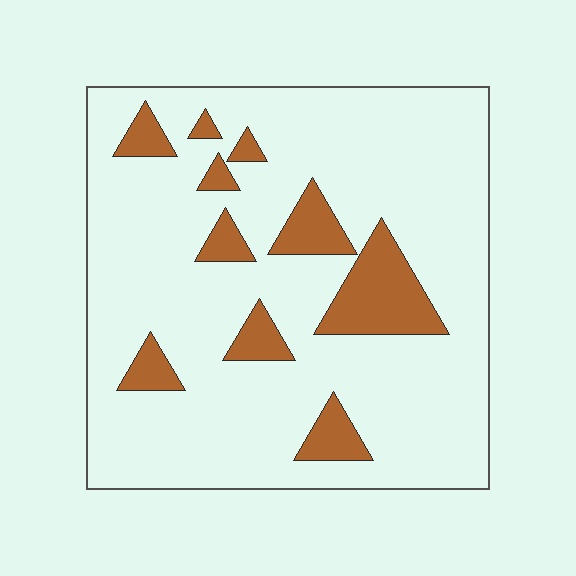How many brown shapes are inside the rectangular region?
10.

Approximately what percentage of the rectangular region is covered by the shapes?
Approximately 15%.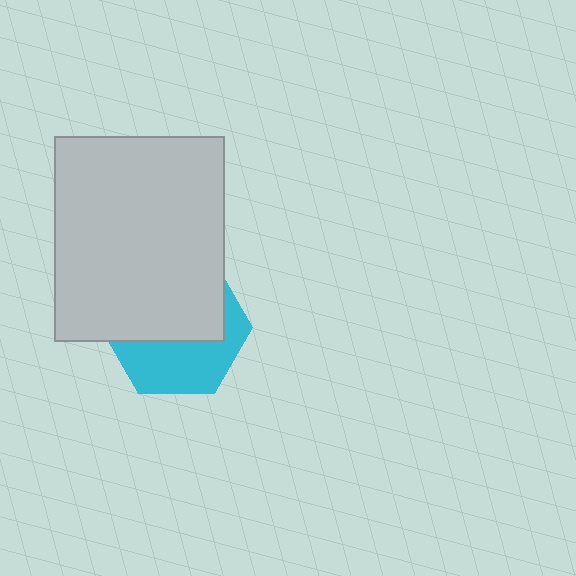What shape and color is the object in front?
The object in front is a light gray rectangle.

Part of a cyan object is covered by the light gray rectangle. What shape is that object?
It is a hexagon.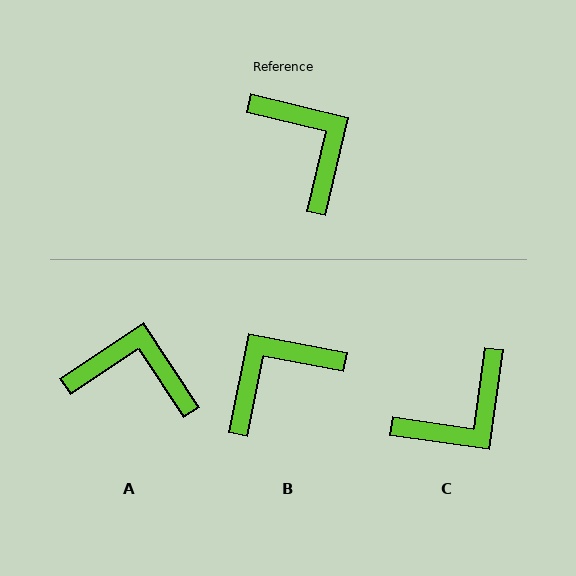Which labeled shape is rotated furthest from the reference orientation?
B, about 92 degrees away.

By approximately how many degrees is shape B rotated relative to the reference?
Approximately 92 degrees counter-clockwise.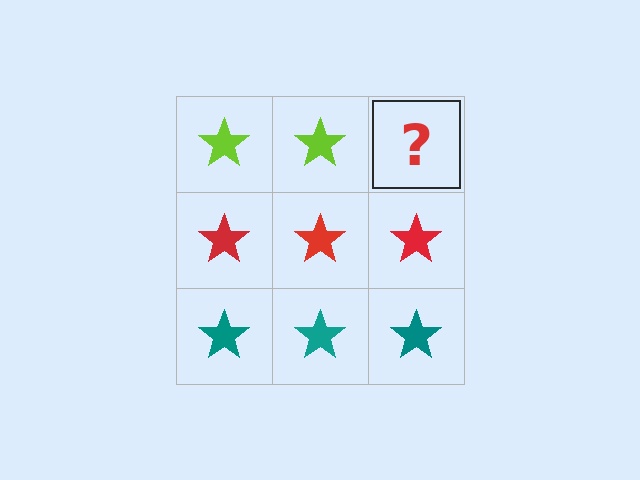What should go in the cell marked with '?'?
The missing cell should contain a lime star.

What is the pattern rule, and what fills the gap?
The rule is that each row has a consistent color. The gap should be filled with a lime star.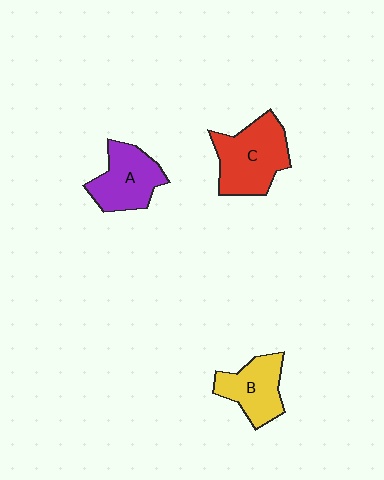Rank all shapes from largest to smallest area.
From largest to smallest: C (red), A (purple), B (yellow).